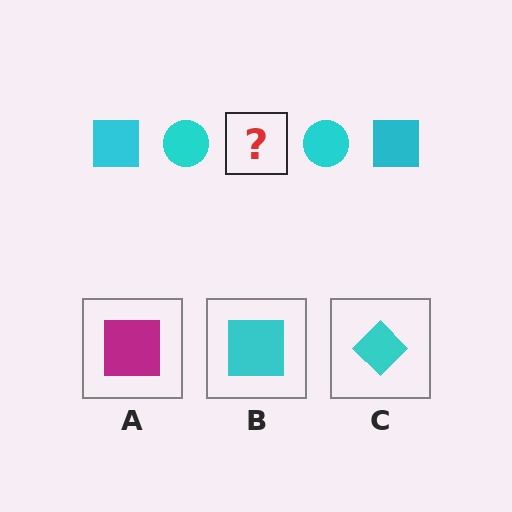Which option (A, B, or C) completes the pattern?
B.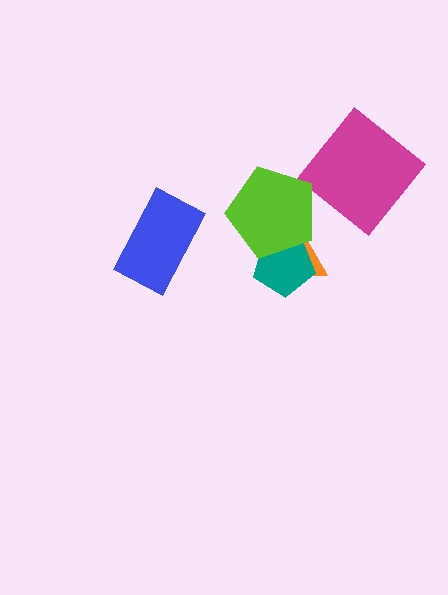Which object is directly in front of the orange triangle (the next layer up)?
The teal pentagon is directly in front of the orange triangle.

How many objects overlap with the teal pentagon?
2 objects overlap with the teal pentagon.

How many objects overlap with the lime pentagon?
2 objects overlap with the lime pentagon.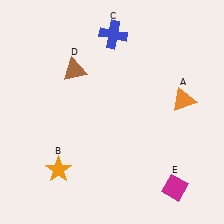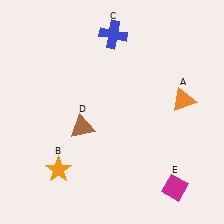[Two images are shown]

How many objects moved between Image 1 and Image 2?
1 object moved between the two images.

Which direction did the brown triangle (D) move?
The brown triangle (D) moved down.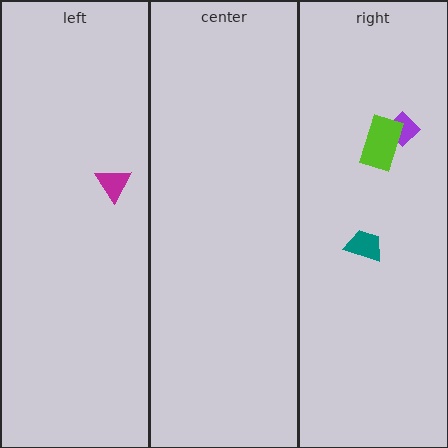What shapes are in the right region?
The purple diamond, the lime rectangle, the teal trapezoid.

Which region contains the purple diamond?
The right region.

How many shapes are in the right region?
3.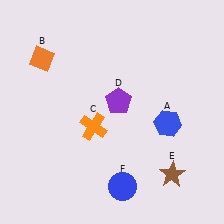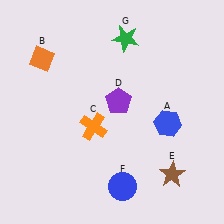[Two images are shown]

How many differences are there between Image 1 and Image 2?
There is 1 difference between the two images.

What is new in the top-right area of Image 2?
A green star (G) was added in the top-right area of Image 2.